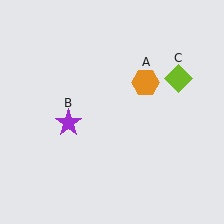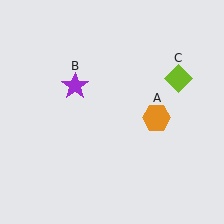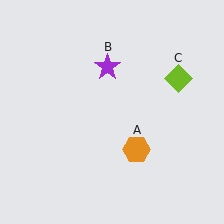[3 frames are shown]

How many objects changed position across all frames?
2 objects changed position: orange hexagon (object A), purple star (object B).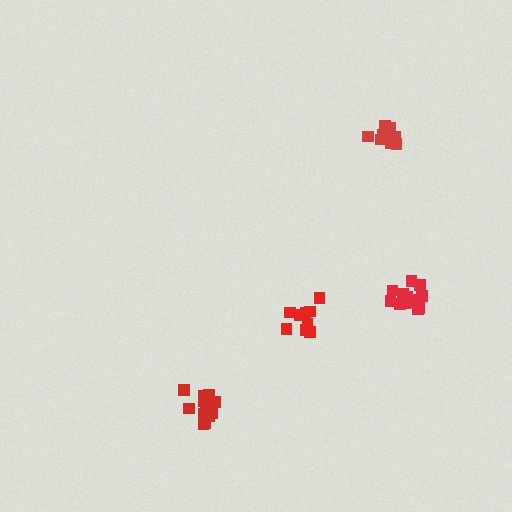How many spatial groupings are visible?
There are 4 spatial groupings.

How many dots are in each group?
Group 1: 8 dots, Group 2: 13 dots, Group 3: 9 dots, Group 4: 12 dots (42 total).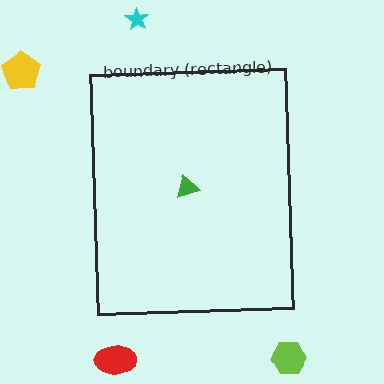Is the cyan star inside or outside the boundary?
Outside.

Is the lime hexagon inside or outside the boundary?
Outside.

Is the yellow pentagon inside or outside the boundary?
Outside.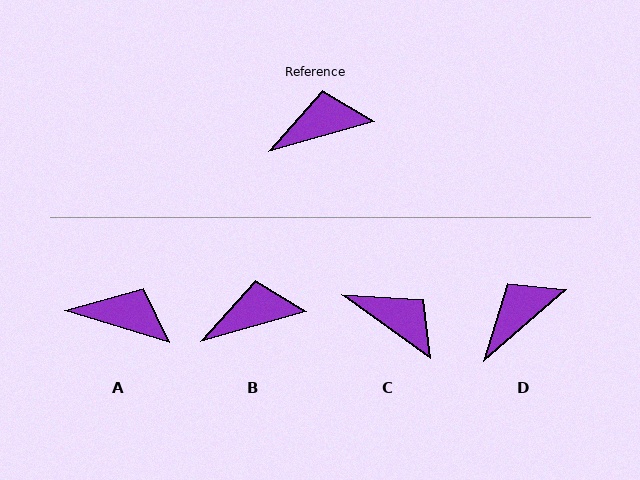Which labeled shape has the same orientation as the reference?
B.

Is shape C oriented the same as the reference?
No, it is off by about 52 degrees.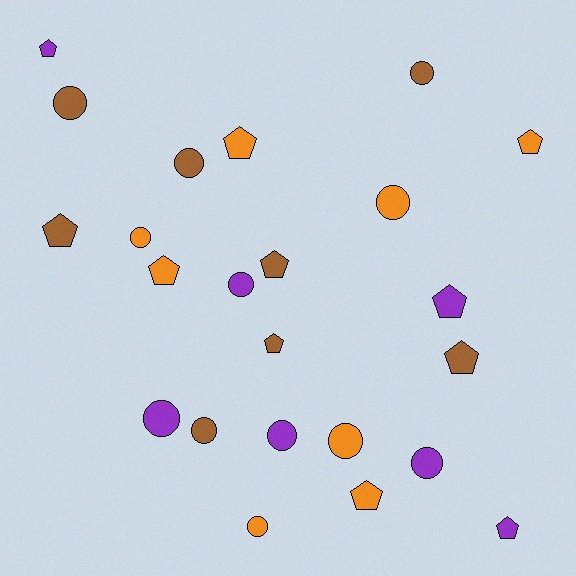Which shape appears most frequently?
Circle, with 12 objects.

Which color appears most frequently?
Orange, with 8 objects.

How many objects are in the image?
There are 23 objects.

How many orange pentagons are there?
There are 4 orange pentagons.